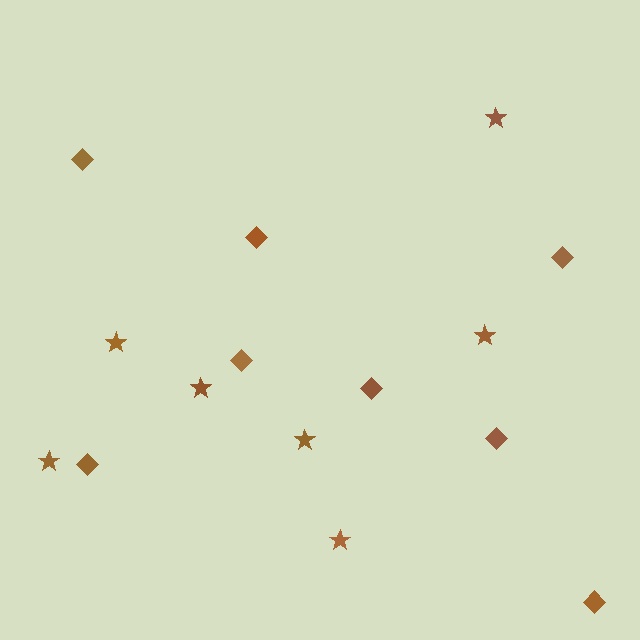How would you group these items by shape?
There are 2 groups: one group of stars (7) and one group of diamonds (8).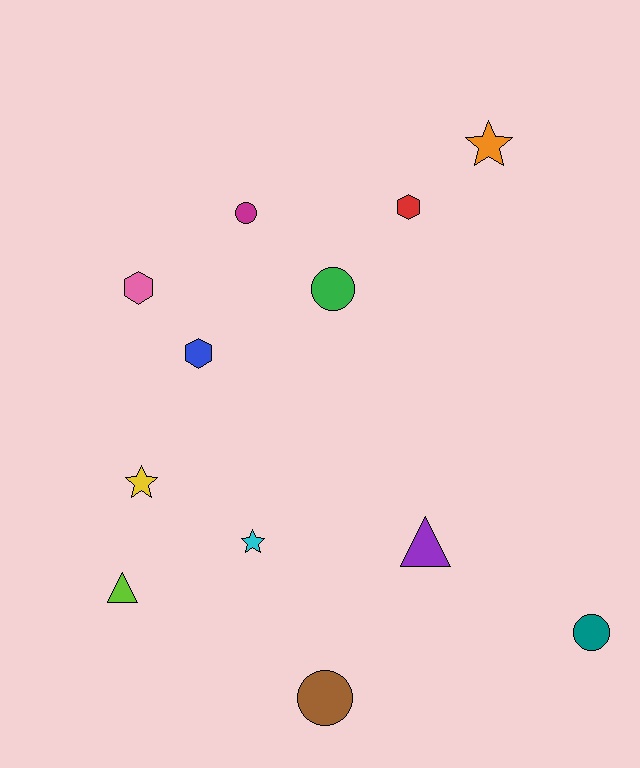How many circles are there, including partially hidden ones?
There are 4 circles.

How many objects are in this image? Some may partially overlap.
There are 12 objects.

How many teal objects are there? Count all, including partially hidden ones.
There is 1 teal object.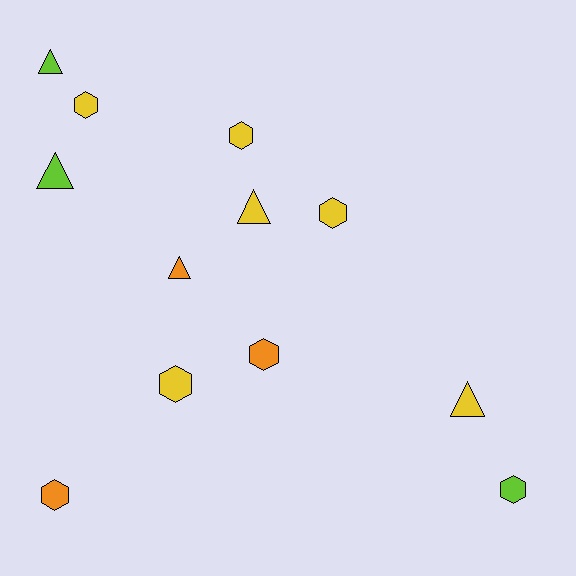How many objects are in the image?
There are 12 objects.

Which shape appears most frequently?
Hexagon, with 7 objects.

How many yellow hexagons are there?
There are 4 yellow hexagons.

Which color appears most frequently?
Yellow, with 6 objects.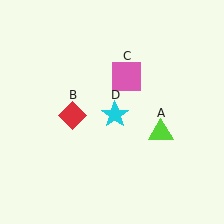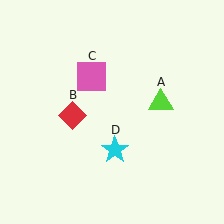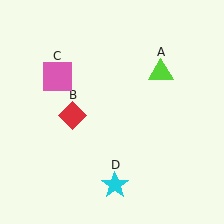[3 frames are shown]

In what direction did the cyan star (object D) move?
The cyan star (object D) moved down.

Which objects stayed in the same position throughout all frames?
Red diamond (object B) remained stationary.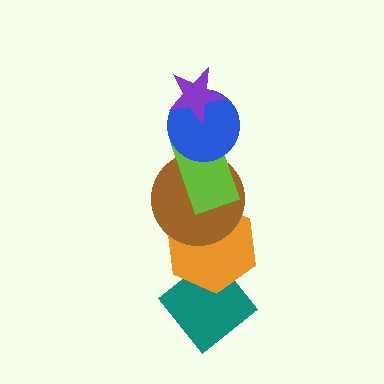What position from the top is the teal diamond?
The teal diamond is 6th from the top.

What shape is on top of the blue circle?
The purple star is on top of the blue circle.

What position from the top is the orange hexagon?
The orange hexagon is 5th from the top.